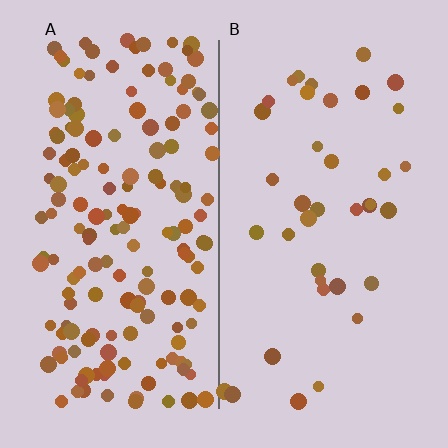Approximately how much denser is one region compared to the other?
Approximately 4.2× — region A over region B.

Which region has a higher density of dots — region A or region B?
A (the left).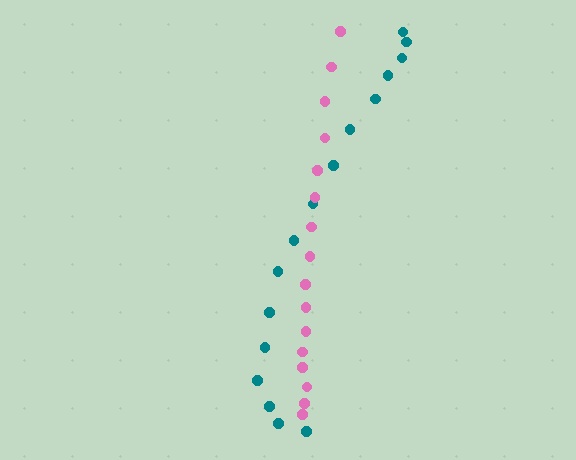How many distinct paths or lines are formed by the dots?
There are 2 distinct paths.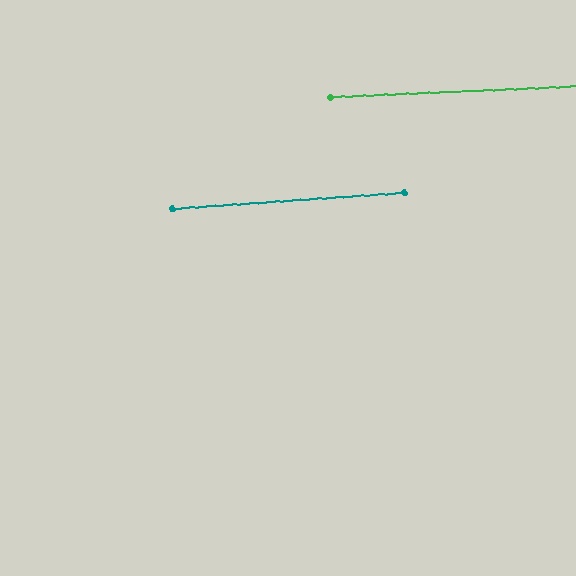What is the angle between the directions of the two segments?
Approximately 1 degree.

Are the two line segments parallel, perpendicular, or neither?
Parallel — their directions differ by only 1.4°.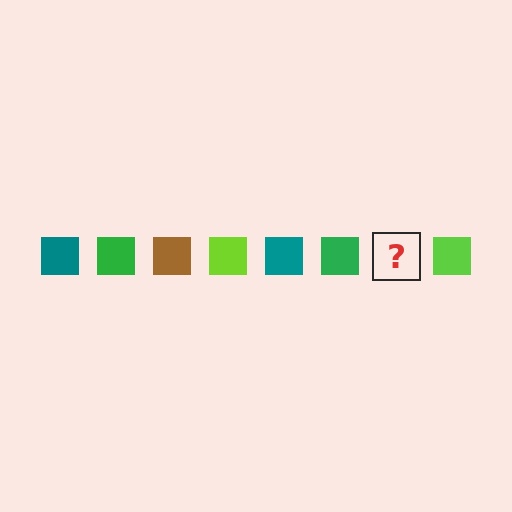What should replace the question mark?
The question mark should be replaced with a brown square.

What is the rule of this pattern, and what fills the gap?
The rule is that the pattern cycles through teal, green, brown, lime squares. The gap should be filled with a brown square.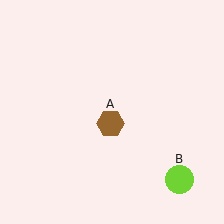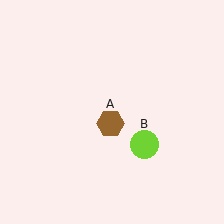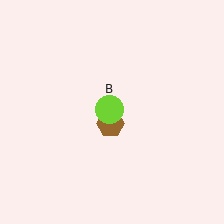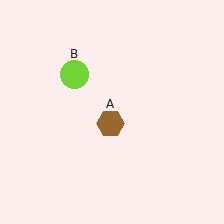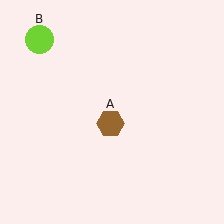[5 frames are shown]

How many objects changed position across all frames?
1 object changed position: lime circle (object B).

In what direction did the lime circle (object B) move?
The lime circle (object B) moved up and to the left.